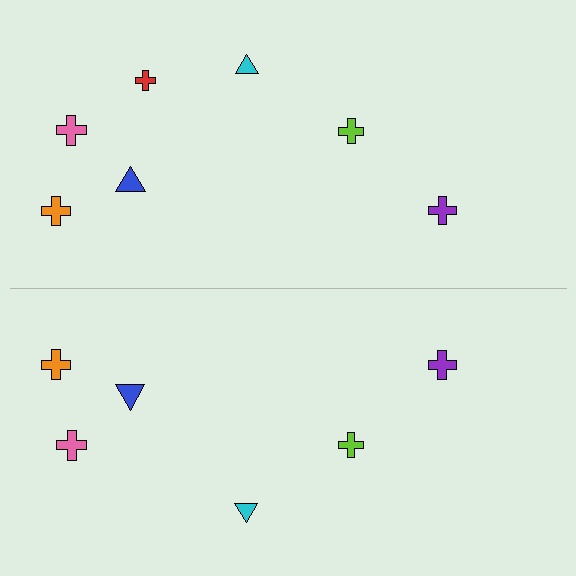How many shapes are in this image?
There are 13 shapes in this image.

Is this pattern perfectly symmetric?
No, the pattern is not perfectly symmetric. A red cross is missing from the bottom side.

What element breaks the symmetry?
A red cross is missing from the bottom side.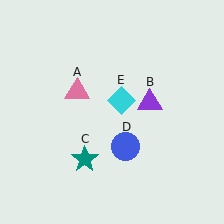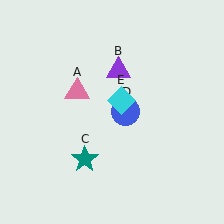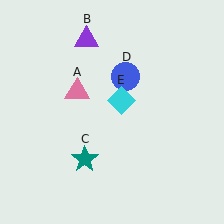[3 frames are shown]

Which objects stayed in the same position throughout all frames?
Pink triangle (object A) and teal star (object C) and cyan diamond (object E) remained stationary.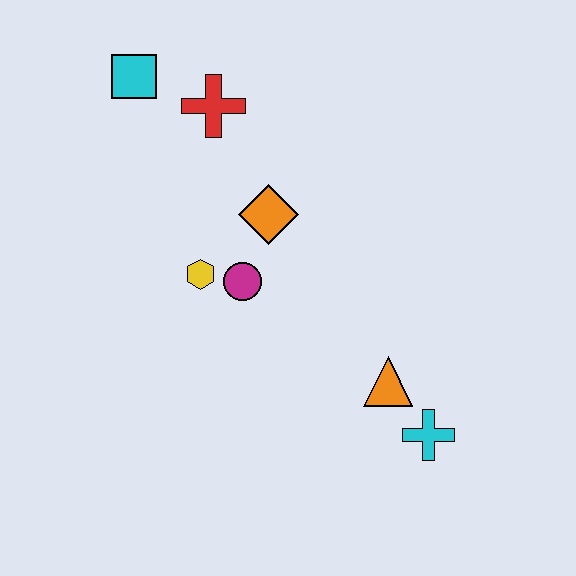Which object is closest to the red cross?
The cyan square is closest to the red cross.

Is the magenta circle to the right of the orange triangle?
No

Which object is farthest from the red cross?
The cyan cross is farthest from the red cross.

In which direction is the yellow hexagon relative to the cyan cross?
The yellow hexagon is to the left of the cyan cross.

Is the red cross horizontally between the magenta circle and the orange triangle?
No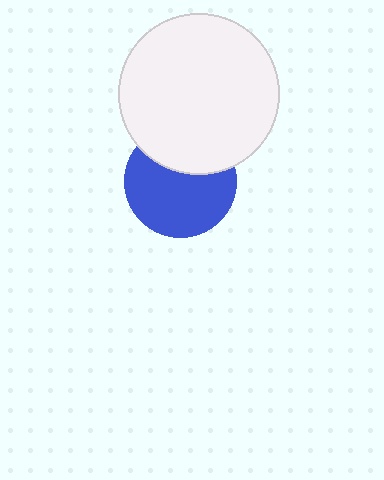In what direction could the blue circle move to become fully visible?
The blue circle could move down. That would shift it out from behind the white circle entirely.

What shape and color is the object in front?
The object in front is a white circle.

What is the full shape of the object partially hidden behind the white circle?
The partially hidden object is a blue circle.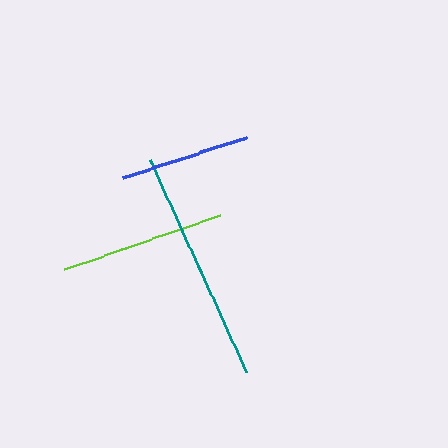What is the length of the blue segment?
The blue segment is approximately 130 pixels long.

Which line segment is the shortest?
The blue line is the shortest at approximately 130 pixels.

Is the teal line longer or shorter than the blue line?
The teal line is longer than the blue line.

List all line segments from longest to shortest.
From longest to shortest: teal, lime, blue.